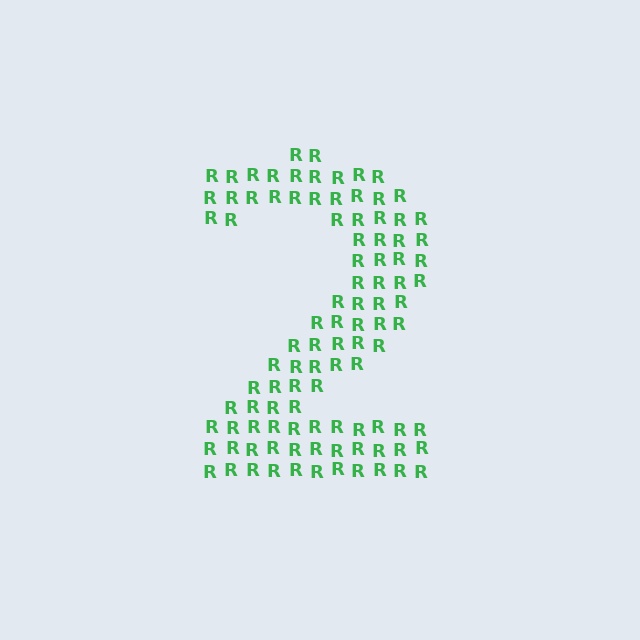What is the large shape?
The large shape is the digit 2.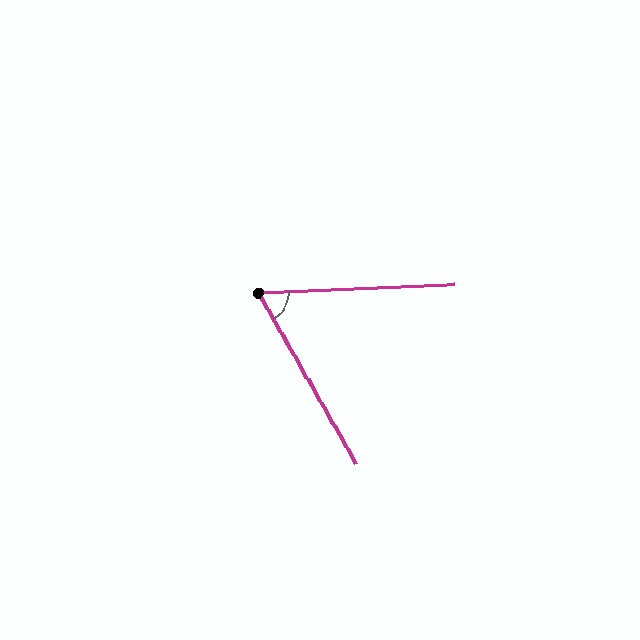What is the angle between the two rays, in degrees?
Approximately 63 degrees.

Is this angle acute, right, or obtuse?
It is acute.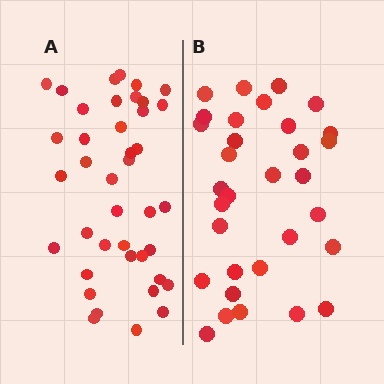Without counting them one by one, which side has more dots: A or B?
Region A (the left region) has more dots.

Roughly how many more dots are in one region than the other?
Region A has roughly 8 or so more dots than region B.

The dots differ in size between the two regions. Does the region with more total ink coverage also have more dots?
No. Region B has more total ink coverage because its dots are larger, but region A actually contains more individual dots. Total area can be misleading — the number of items is what matters here.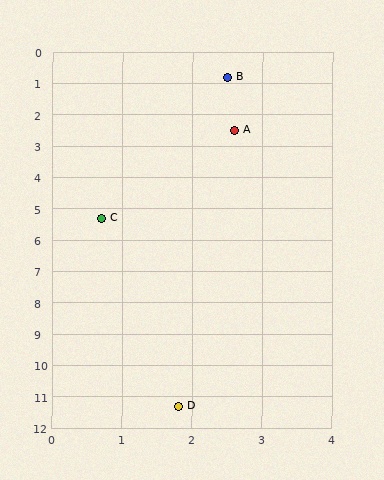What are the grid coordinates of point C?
Point C is at approximately (0.7, 5.3).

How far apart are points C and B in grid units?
Points C and B are about 4.8 grid units apart.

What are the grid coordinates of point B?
Point B is at approximately (2.5, 0.8).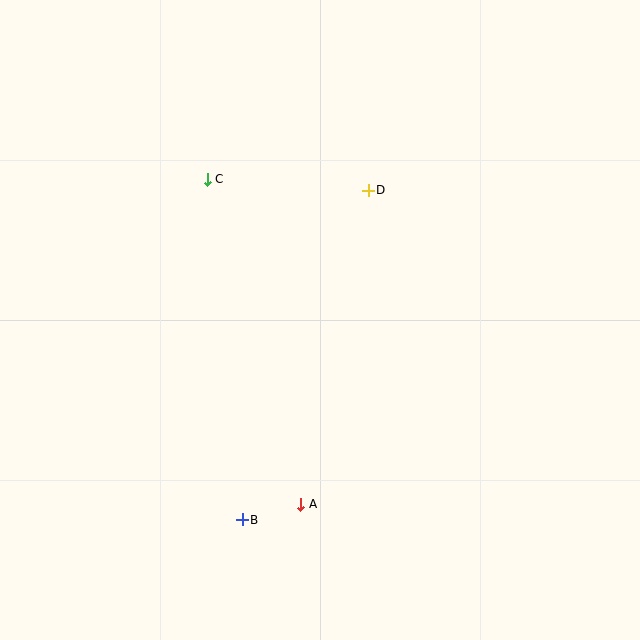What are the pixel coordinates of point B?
Point B is at (242, 520).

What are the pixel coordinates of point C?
Point C is at (207, 179).